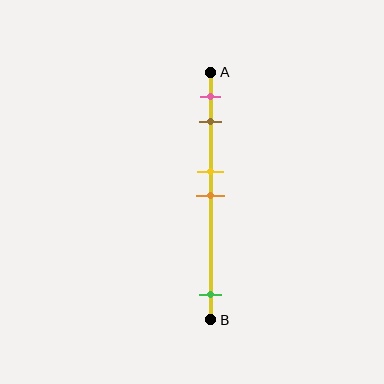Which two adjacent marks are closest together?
The yellow and orange marks are the closest adjacent pair.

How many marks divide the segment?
There are 5 marks dividing the segment.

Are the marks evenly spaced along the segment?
No, the marks are not evenly spaced.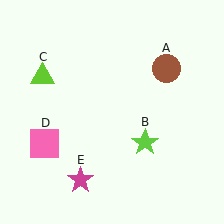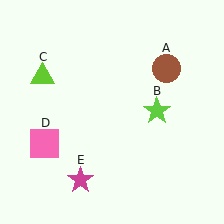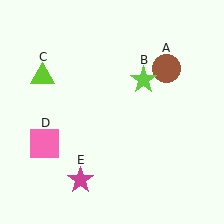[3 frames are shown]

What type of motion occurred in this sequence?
The lime star (object B) rotated counterclockwise around the center of the scene.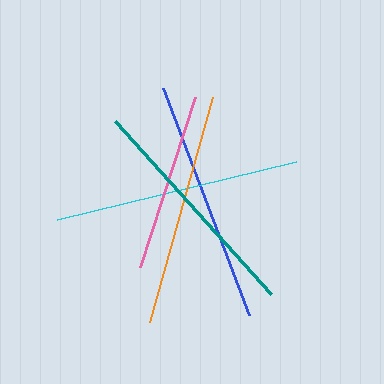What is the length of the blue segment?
The blue segment is approximately 243 pixels long.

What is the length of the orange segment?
The orange segment is approximately 233 pixels long.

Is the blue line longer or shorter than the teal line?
The blue line is longer than the teal line.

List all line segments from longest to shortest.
From longest to shortest: cyan, blue, orange, teal, pink.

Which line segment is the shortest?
The pink line is the shortest at approximately 179 pixels.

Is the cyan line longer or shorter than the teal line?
The cyan line is longer than the teal line.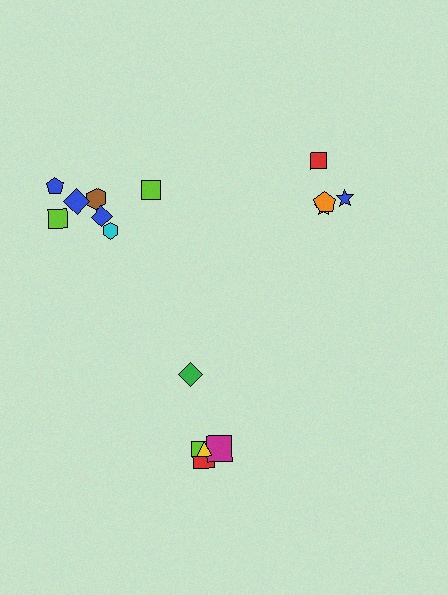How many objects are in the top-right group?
There are 4 objects.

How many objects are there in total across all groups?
There are 16 objects.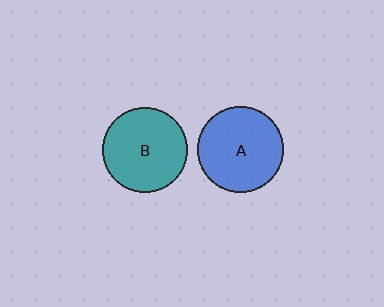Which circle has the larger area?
Circle A (blue).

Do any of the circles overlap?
No, none of the circles overlap.